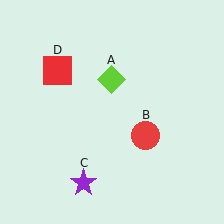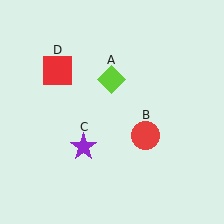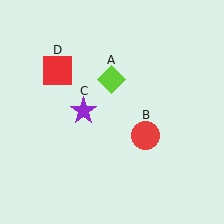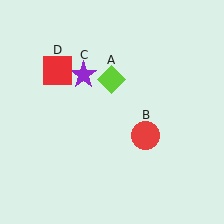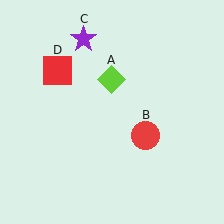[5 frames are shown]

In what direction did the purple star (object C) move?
The purple star (object C) moved up.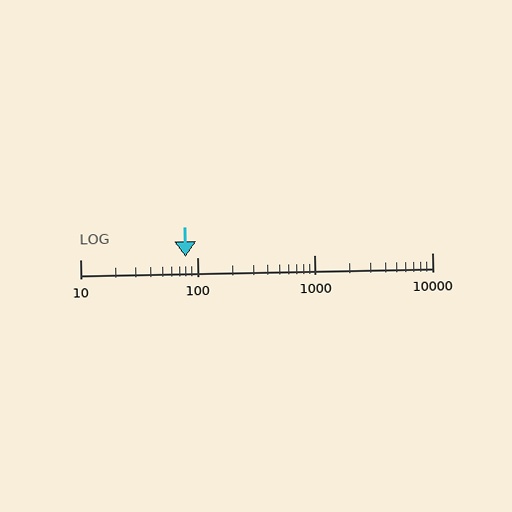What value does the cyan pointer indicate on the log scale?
The pointer indicates approximately 79.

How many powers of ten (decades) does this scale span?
The scale spans 3 decades, from 10 to 10000.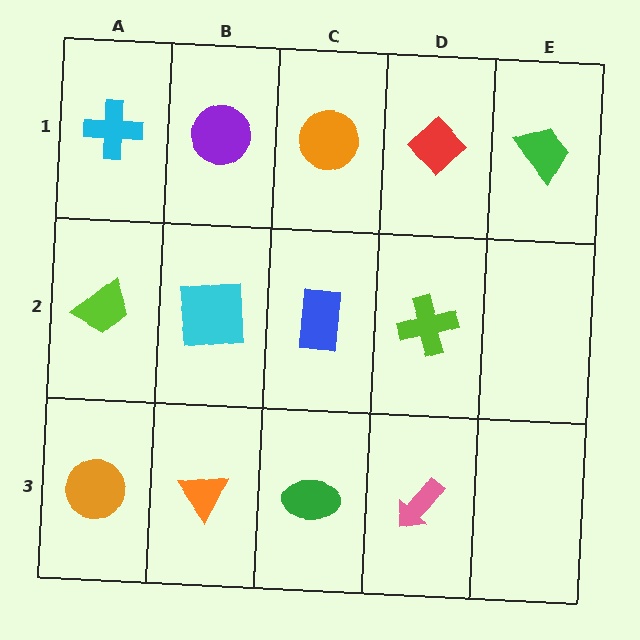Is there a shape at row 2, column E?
No, that cell is empty.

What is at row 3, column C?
A green ellipse.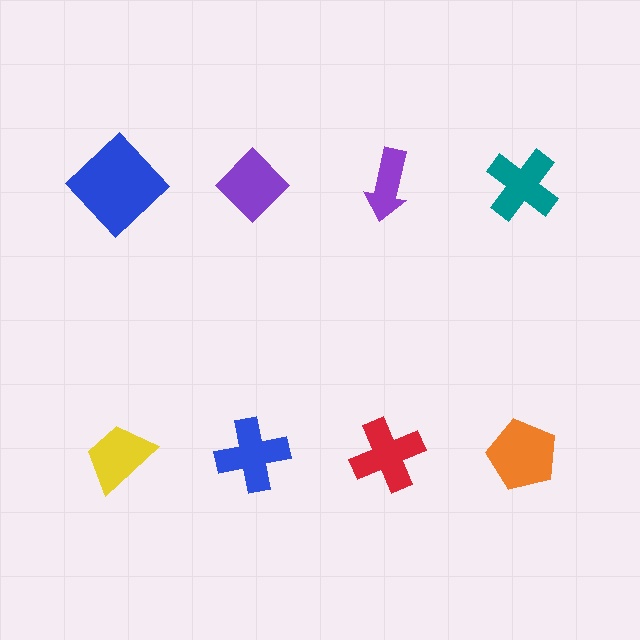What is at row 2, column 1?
A yellow trapezoid.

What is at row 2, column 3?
A red cross.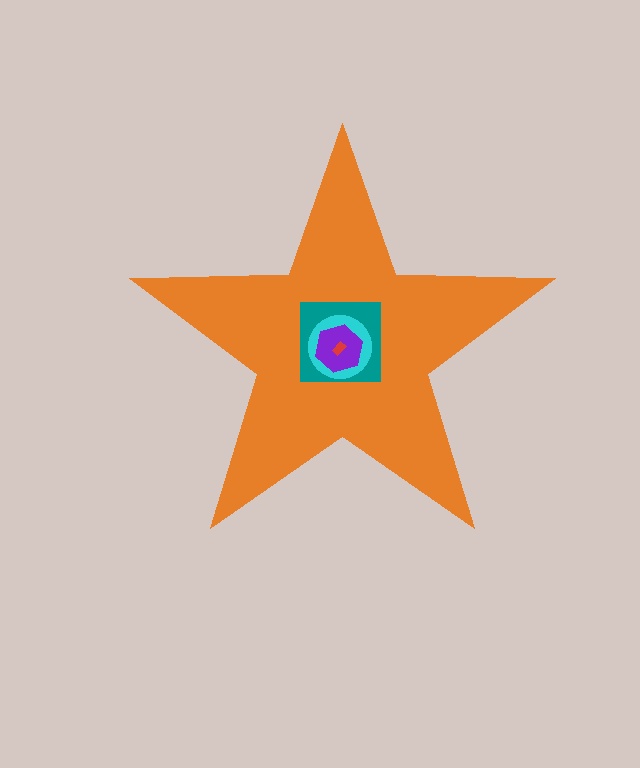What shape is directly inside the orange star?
The teal square.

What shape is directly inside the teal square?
The cyan circle.